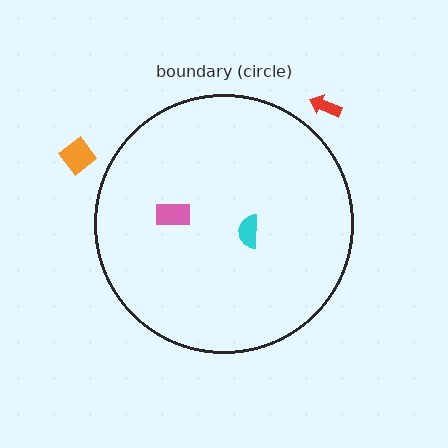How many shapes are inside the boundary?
2 inside, 2 outside.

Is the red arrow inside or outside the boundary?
Outside.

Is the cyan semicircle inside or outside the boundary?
Inside.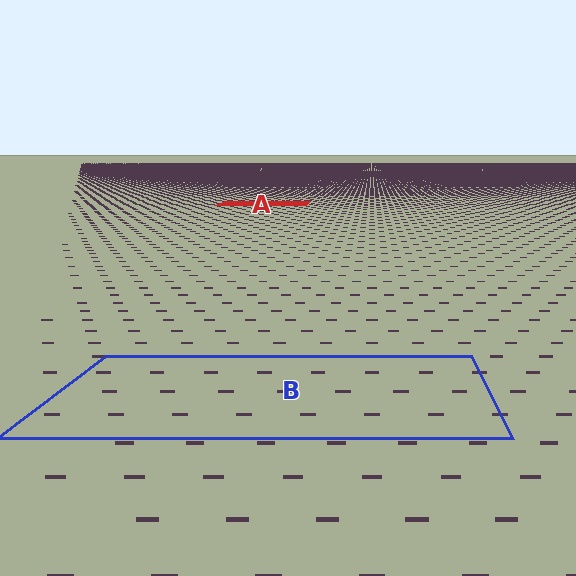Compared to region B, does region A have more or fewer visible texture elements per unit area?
Region A has more texture elements per unit area — they are packed more densely because it is farther away.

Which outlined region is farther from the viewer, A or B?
Region A is farther from the viewer — the texture elements inside it appear smaller and more densely packed.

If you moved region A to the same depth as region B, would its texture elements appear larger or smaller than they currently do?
They would appear larger. At a closer depth, the same texture elements are projected at a bigger on-screen size.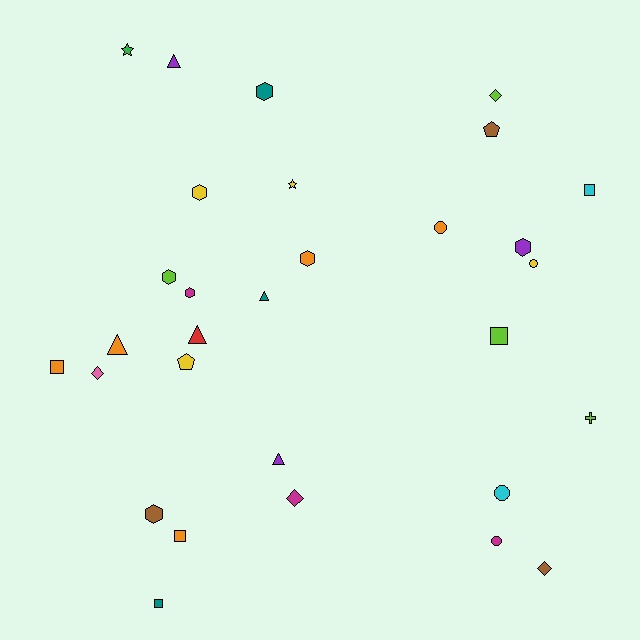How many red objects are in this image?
There is 1 red object.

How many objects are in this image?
There are 30 objects.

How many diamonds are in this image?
There are 4 diamonds.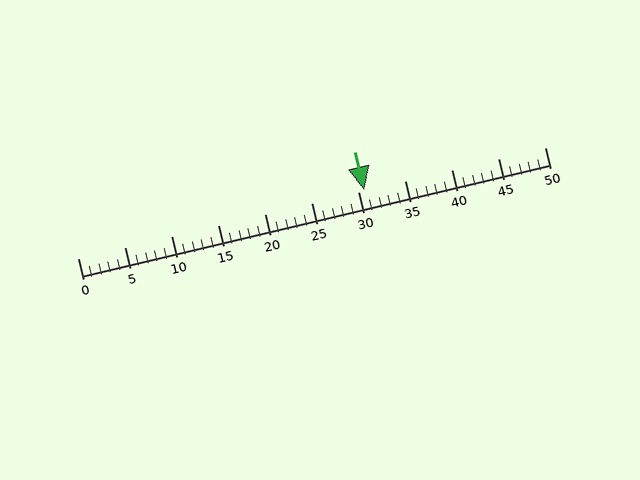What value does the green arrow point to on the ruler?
The green arrow points to approximately 31.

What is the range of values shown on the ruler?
The ruler shows values from 0 to 50.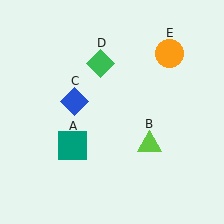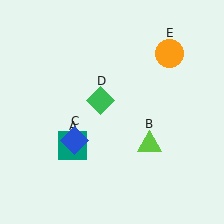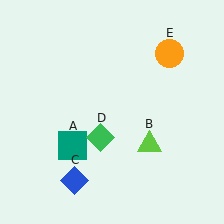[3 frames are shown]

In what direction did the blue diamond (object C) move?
The blue diamond (object C) moved down.